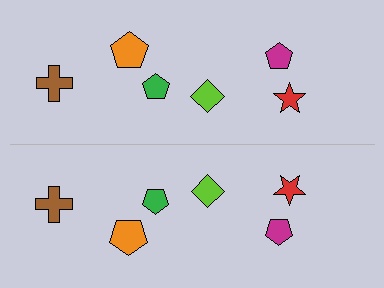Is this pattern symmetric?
Yes, this pattern has bilateral (reflection) symmetry.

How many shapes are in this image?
There are 12 shapes in this image.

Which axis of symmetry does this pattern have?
The pattern has a horizontal axis of symmetry running through the center of the image.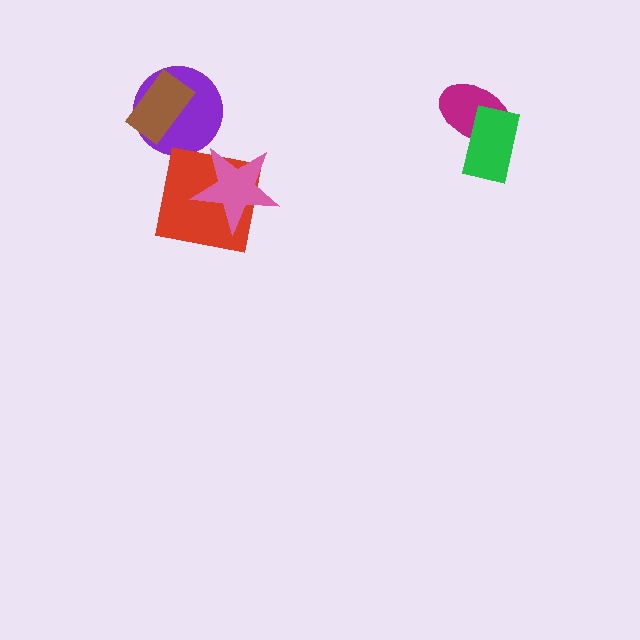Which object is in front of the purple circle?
The brown rectangle is in front of the purple circle.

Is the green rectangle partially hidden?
No, no other shape covers it.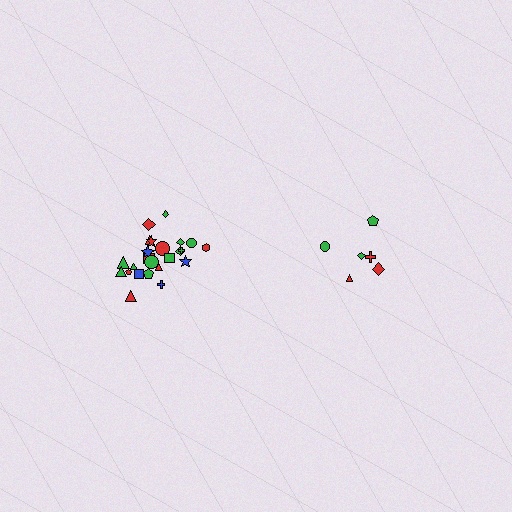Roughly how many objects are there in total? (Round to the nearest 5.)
Roughly 30 objects in total.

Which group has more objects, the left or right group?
The left group.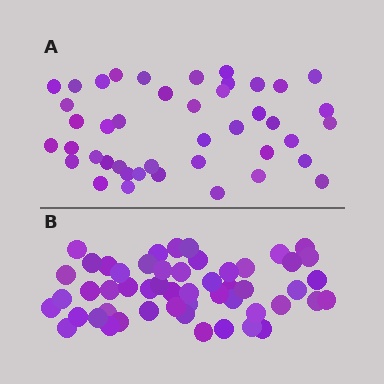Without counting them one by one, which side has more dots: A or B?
Region B (the bottom region) has more dots.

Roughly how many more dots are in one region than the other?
Region B has roughly 8 or so more dots than region A.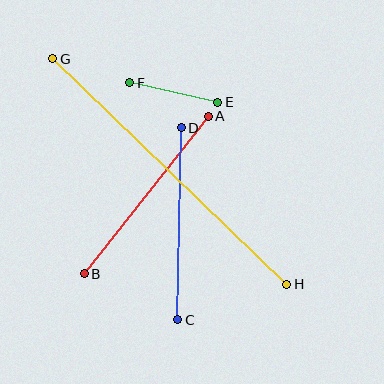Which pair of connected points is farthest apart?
Points G and H are farthest apart.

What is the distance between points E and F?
The distance is approximately 90 pixels.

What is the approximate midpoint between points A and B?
The midpoint is at approximately (146, 195) pixels.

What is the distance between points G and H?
The distance is approximately 325 pixels.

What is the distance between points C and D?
The distance is approximately 192 pixels.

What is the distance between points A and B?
The distance is approximately 200 pixels.